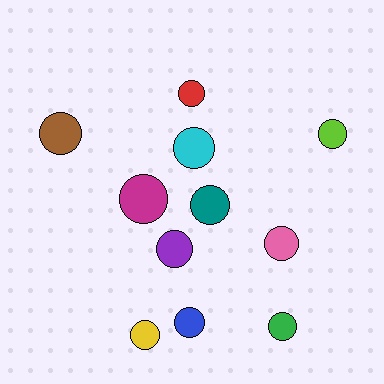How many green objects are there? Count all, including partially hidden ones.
There is 1 green object.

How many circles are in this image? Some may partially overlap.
There are 11 circles.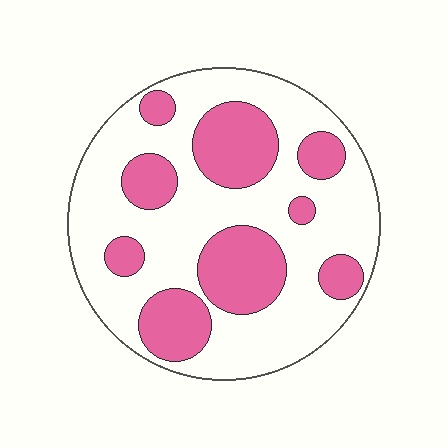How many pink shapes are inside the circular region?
9.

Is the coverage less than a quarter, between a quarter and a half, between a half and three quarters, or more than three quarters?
Between a quarter and a half.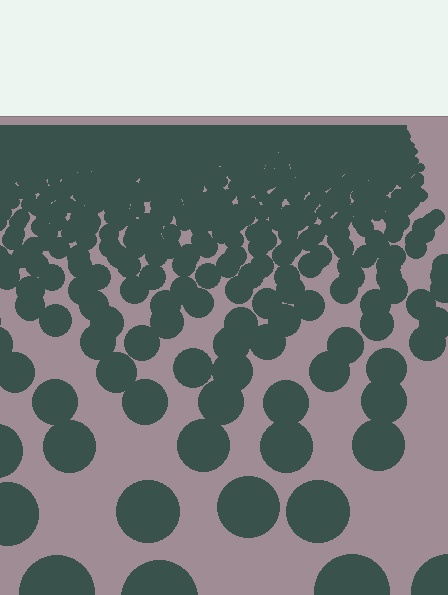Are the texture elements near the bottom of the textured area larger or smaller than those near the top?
Larger. Near the bottom, elements are closer to the viewer and appear at a bigger on-screen size.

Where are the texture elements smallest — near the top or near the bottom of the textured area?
Near the top.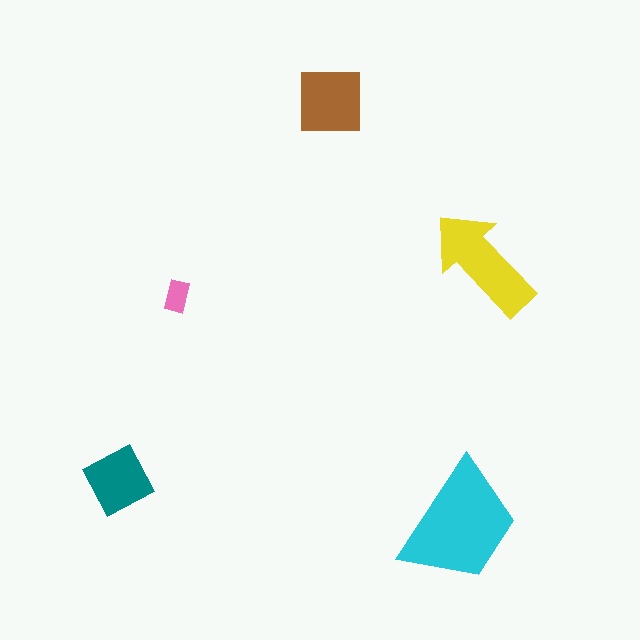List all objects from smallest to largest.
The pink rectangle, the teal diamond, the brown square, the yellow arrow, the cyan trapezoid.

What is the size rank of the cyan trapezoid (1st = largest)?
1st.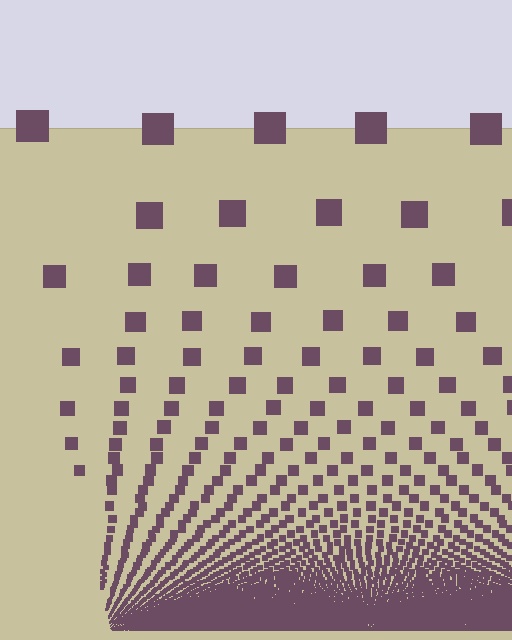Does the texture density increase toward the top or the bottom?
Density increases toward the bottom.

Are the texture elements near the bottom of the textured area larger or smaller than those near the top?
Smaller. The gradient is inverted — elements near the bottom are smaller and denser.